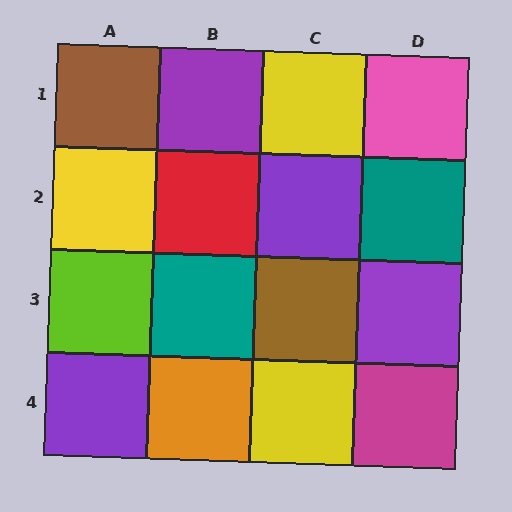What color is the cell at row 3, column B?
Teal.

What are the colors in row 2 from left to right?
Yellow, red, purple, teal.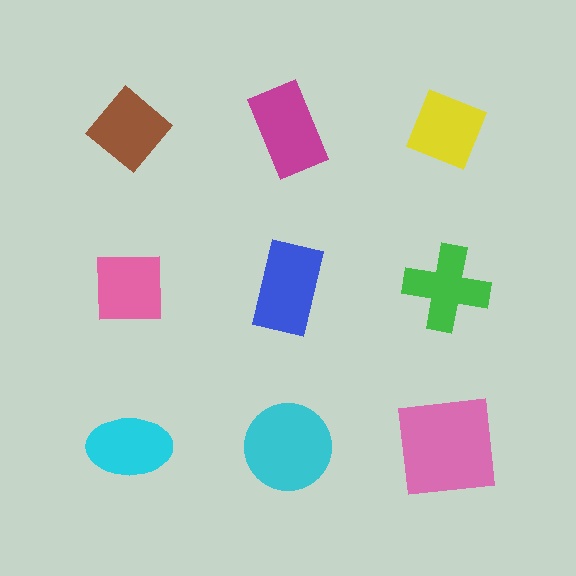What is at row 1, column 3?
A yellow diamond.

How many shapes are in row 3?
3 shapes.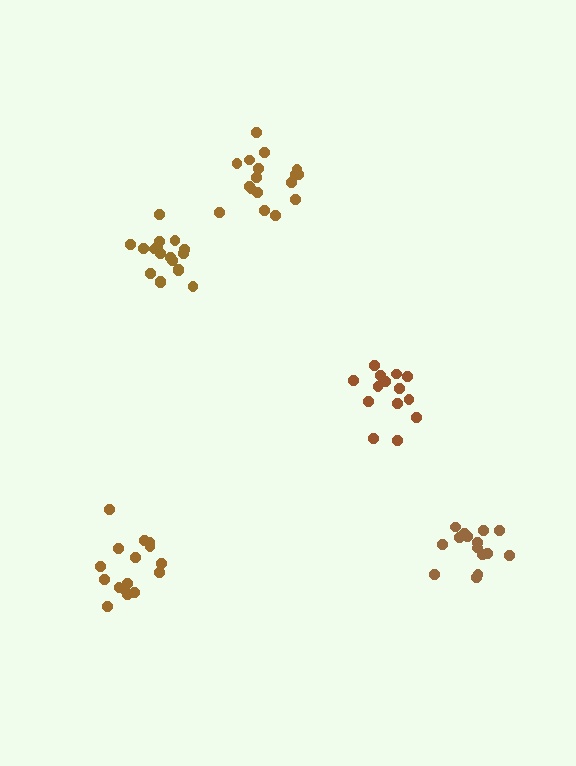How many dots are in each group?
Group 1: 14 dots, Group 2: 18 dots, Group 3: 15 dots, Group 4: 17 dots, Group 5: 16 dots (80 total).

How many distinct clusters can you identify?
There are 5 distinct clusters.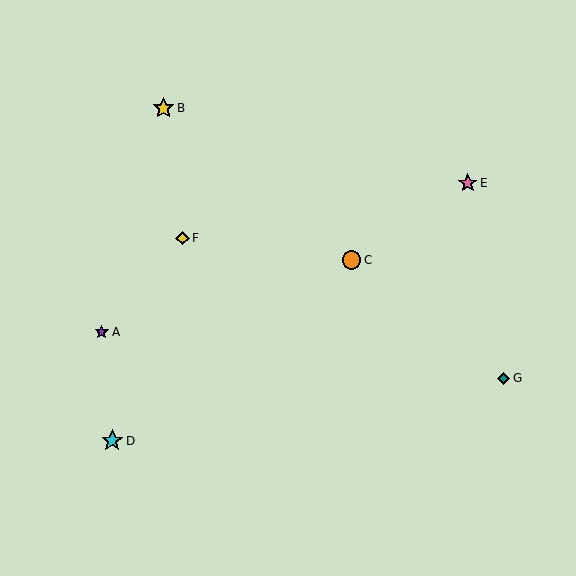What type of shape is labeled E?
Shape E is a pink star.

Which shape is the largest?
The cyan star (labeled D) is the largest.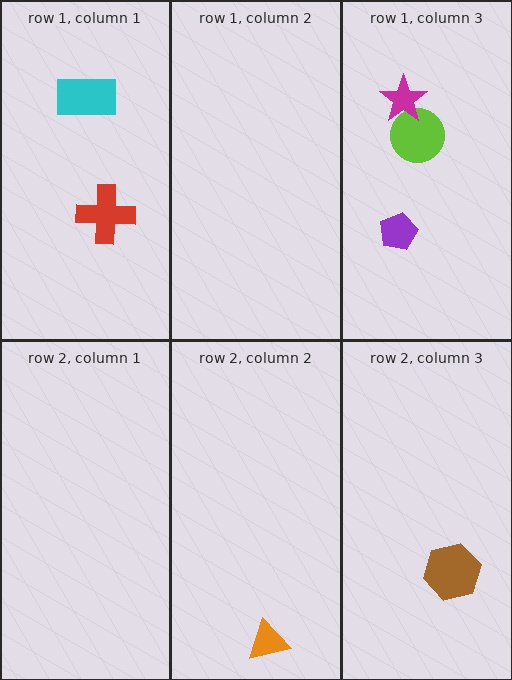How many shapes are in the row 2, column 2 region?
1.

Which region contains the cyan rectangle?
The row 1, column 1 region.